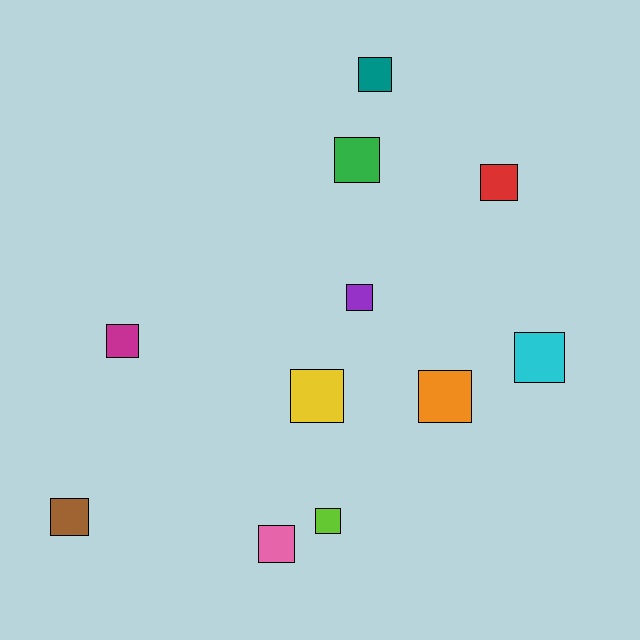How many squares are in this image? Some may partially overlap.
There are 11 squares.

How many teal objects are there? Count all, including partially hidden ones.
There is 1 teal object.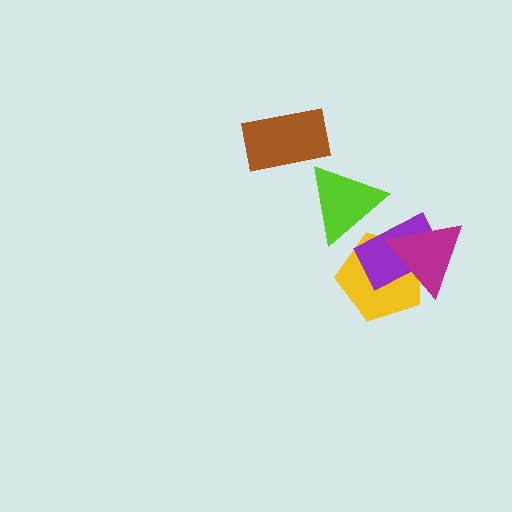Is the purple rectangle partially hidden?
Yes, it is partially covered by another shape.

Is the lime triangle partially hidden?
No, no other shape covers it.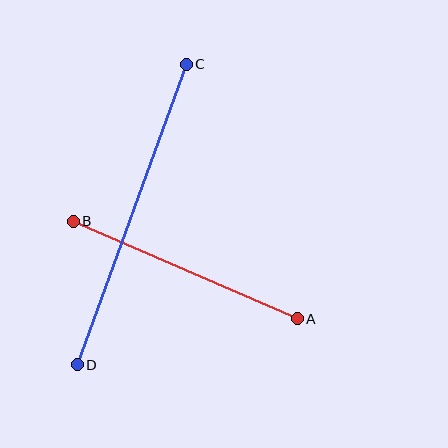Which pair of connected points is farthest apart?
Points C and D are farthest apart.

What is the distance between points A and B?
The distance is approximately 245 pixels.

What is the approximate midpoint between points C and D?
The midpoint is at approximately (132, 215) pixels.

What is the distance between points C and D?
The distance is approximately 319 pixels.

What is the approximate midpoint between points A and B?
The midpoint is at approximately (185, 270) pixels.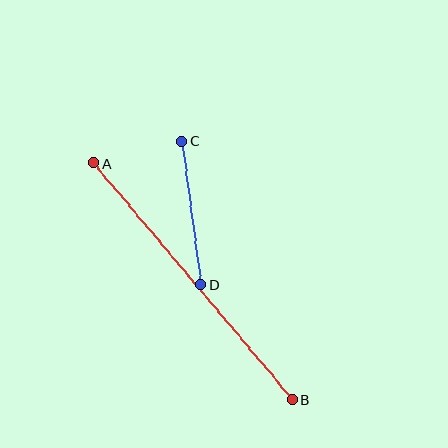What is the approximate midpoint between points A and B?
The midpoint is at approximately (193, 281) pixels.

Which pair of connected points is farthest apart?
Points A and B are farthest apart.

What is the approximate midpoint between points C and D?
The midpoint is at approximately (191, 213) pixels.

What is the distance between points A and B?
The distance is approximately 309 pixels.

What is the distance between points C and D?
The distance is approximately 145 pixels.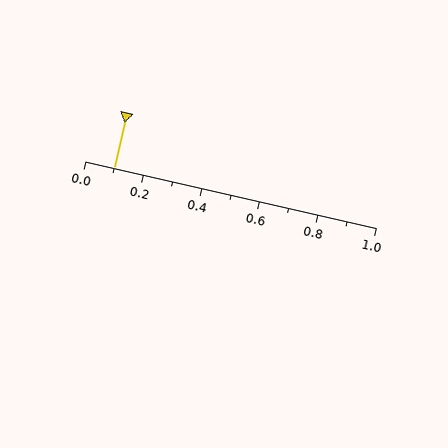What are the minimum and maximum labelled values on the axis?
The axis runs from 0.0 to 1.0.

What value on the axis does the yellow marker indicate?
The marker indicates approximately 0.1.